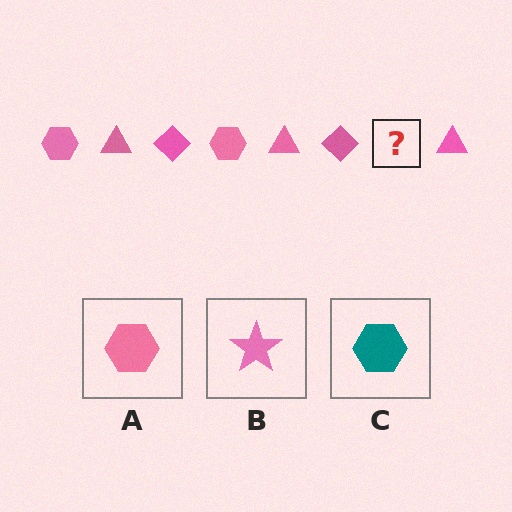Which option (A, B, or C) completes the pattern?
A.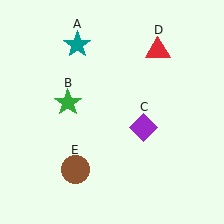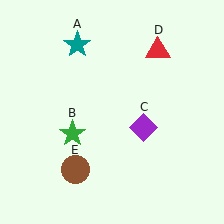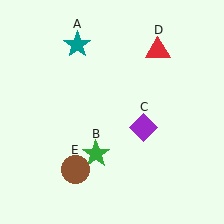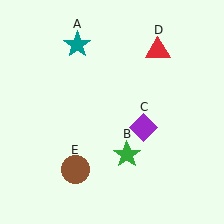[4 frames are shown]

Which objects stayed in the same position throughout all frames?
Teal star (object A) and purple diamond (object C) and red triangle (object D) and brown circle (object E) remained stationary.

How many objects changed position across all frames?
1 object changed position: green star (object B).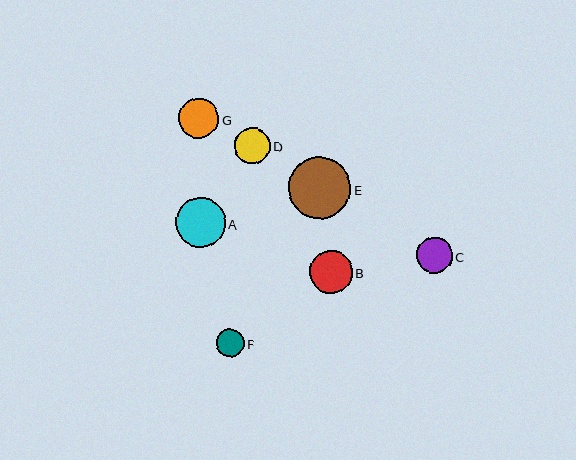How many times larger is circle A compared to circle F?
Circle A is approximately 1.8 times the size of circle F.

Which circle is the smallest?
Circle F is the smallest with a size of approximately 27 pixels.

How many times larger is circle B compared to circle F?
Circle B is approximately 1.6 times the size of circle F.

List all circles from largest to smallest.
From largest to smallest: E, A, B, G, C, D, F.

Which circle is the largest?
Circle E is the largest with a size of approximately 63 pixels.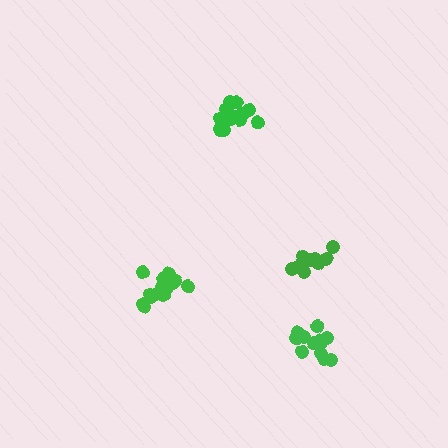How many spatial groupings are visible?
There are 4 spatial groupings.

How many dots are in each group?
Group 1: 13 dots, Group 2: 11 dots, Group 3: 15 dots, Group 4: 16 dots (55 total).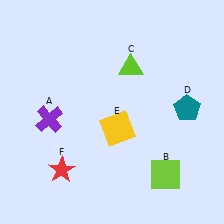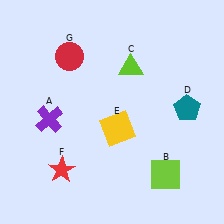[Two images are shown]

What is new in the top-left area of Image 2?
A red circle (G) was added in the top-left area of Image 2.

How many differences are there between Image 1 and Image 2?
There is 1 difference between the two images.